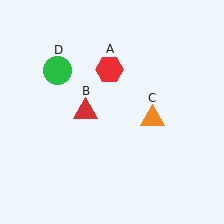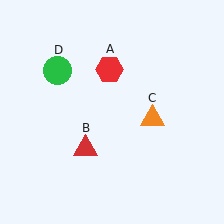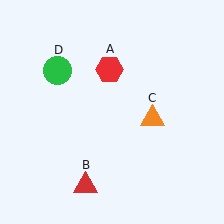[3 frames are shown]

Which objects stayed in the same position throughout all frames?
Red hexagon (object A) and orange triangle (object C) and green circle (object D) remained stationary.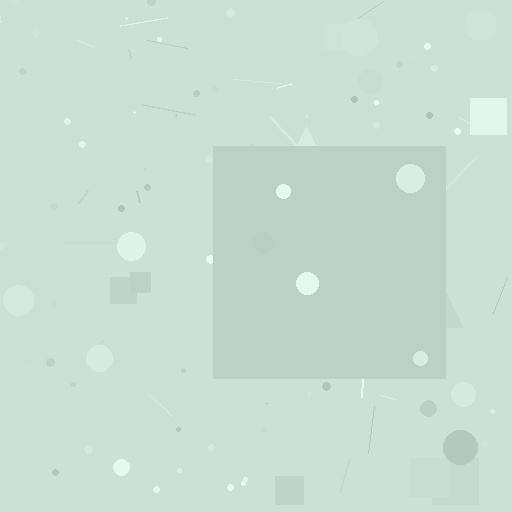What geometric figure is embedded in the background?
A square is embedded in the background.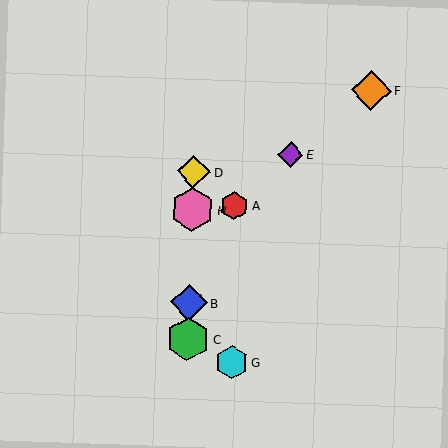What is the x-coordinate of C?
Object C is at x≈188.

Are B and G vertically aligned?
No, B is at x≈189 and G is at x≈232.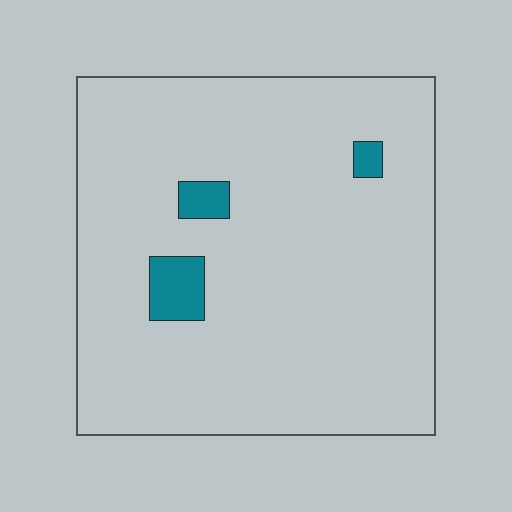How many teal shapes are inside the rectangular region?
3.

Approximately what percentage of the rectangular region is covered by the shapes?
Approximately 5%.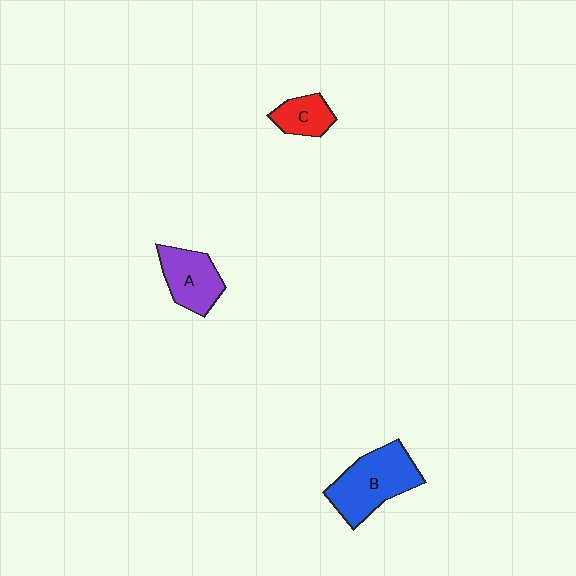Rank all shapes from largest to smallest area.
From largest to smallest: B (blue), A (purple), C (red).